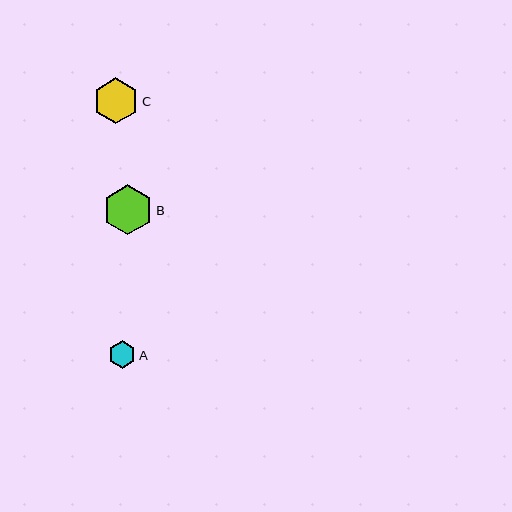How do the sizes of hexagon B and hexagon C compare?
Hexagon B and hexagon C are approximately the same size.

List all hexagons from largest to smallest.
From largest to smallest: B, C, A.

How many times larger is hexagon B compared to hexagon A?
Hexagon B is approximately 1.8 times the size of hexagon A.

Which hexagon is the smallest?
Hexagon A is the smallest with a size of approximately 28 pixels.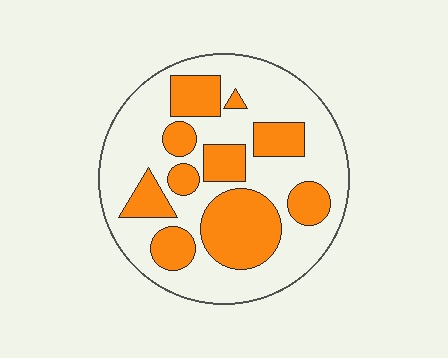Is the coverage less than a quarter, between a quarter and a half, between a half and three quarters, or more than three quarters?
Between a quarter and a half.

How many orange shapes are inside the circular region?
10.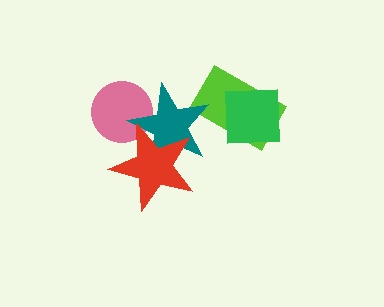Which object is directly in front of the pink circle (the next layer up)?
The teal star is directly in front of the pink circle.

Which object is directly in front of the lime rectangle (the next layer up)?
The teal star is directly in front of the lime rectangle.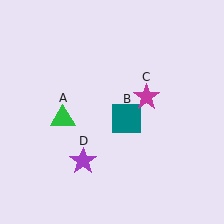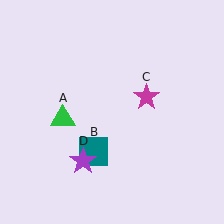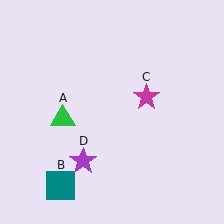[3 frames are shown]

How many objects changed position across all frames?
1 object changed position: teal square (object B).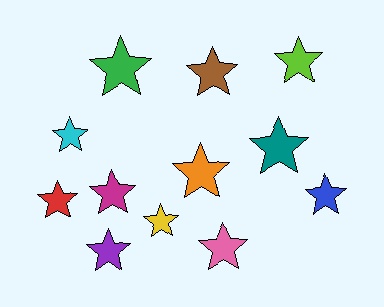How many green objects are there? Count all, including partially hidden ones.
There is 1 green object.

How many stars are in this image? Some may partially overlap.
There are 12 stars.